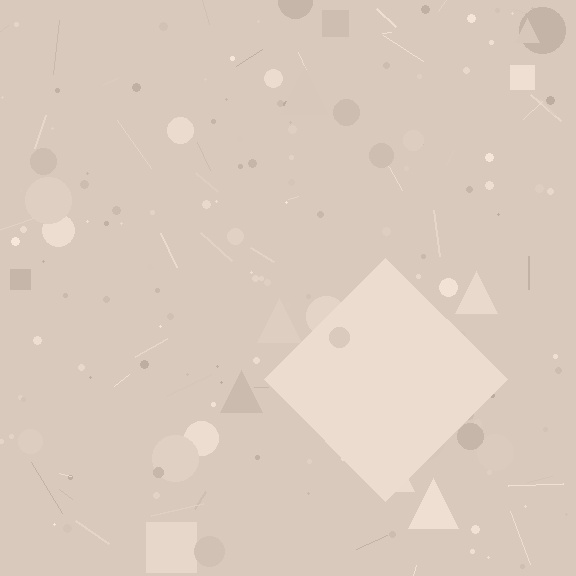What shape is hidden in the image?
A diamond is hidden in the image.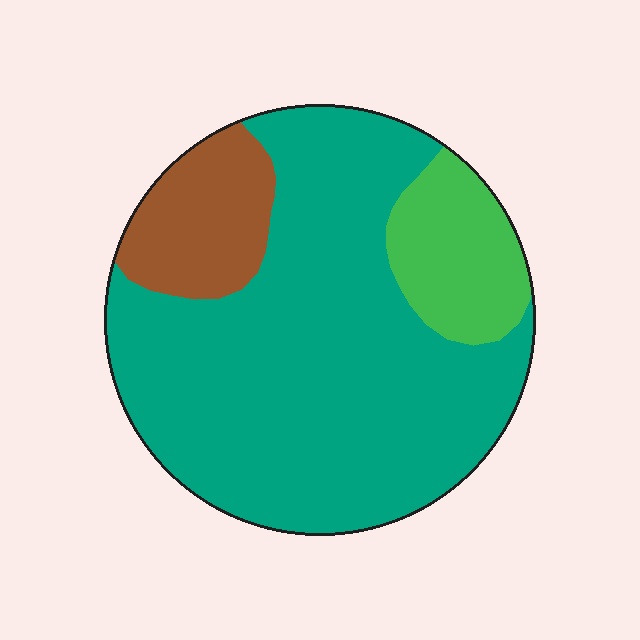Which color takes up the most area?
Teal, at roughly 75%.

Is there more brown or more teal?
Teal.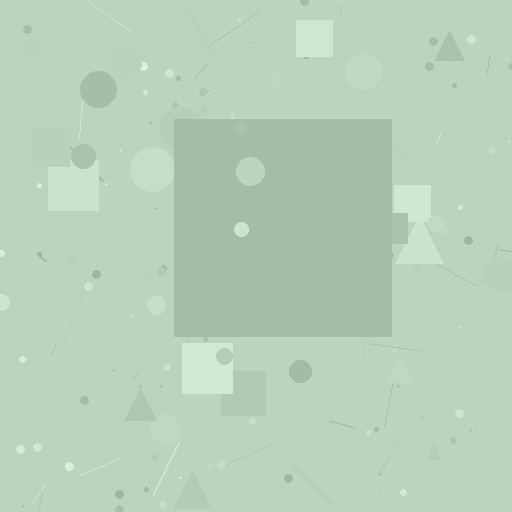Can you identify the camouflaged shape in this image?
The camouflaged shape is a square.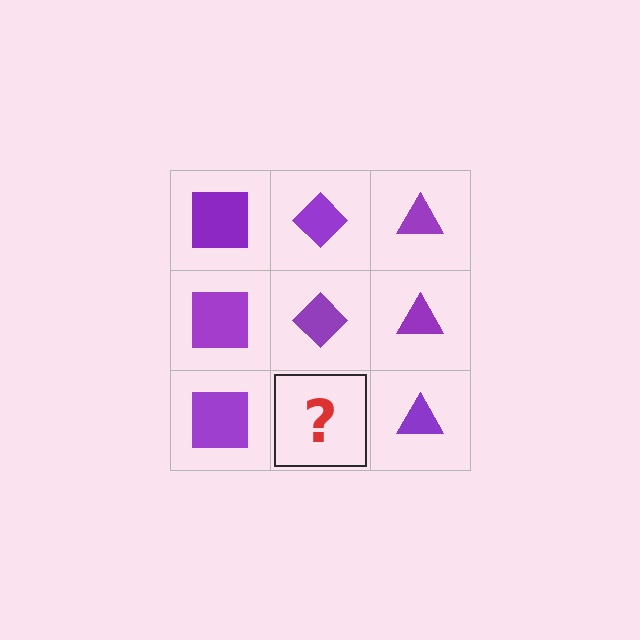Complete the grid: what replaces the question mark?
The question mark should be replaced with a purple diamond.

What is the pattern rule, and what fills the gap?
The rule is that each column has a consistent shape. The gap should be filled with a purple diamond.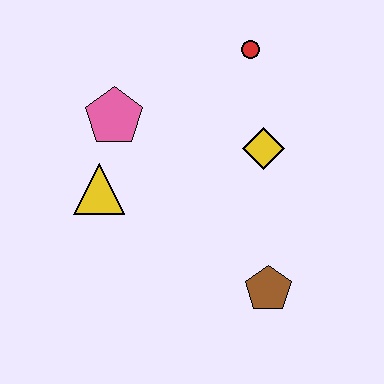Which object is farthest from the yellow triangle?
The red circle is farthest from the yellow triangle.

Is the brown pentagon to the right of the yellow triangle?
Yes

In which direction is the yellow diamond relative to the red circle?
The yellow diamond is below the red circle.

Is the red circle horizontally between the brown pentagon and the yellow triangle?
Yes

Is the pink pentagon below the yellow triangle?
No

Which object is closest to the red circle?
The yellow diamond is closest to the red circle.